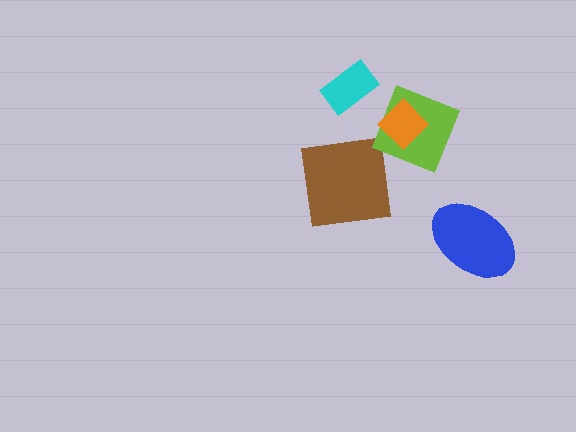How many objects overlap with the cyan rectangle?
0 objects overlap with the cyan rectangle.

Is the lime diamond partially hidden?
Yes, it is partially covered by another shape.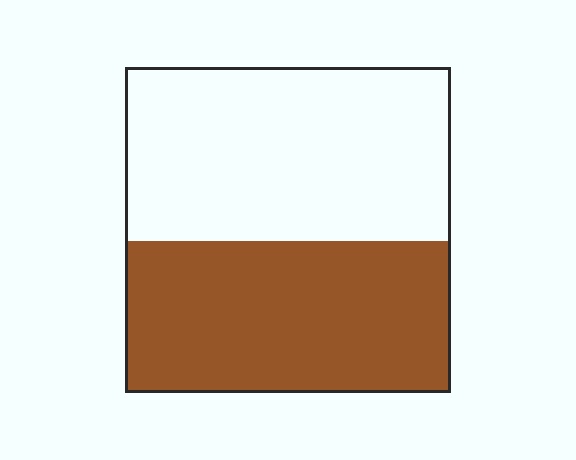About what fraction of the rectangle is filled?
About one half (1/2).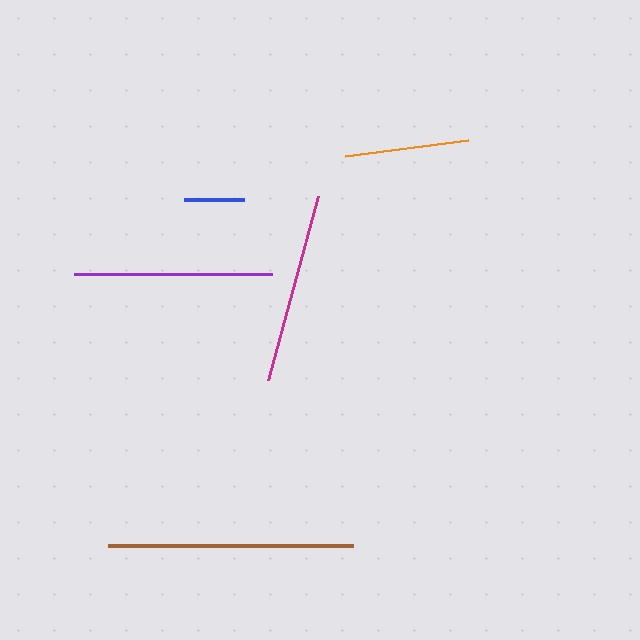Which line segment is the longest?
The brown line is the longest at approximately 245 pixels.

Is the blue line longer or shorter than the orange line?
The orange line is longer than the blue line.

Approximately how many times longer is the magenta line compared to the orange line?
The magenta line is approximately 1.5 times the length of the orange line.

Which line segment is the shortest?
The blue line is the shortest at approximately 60 pixels.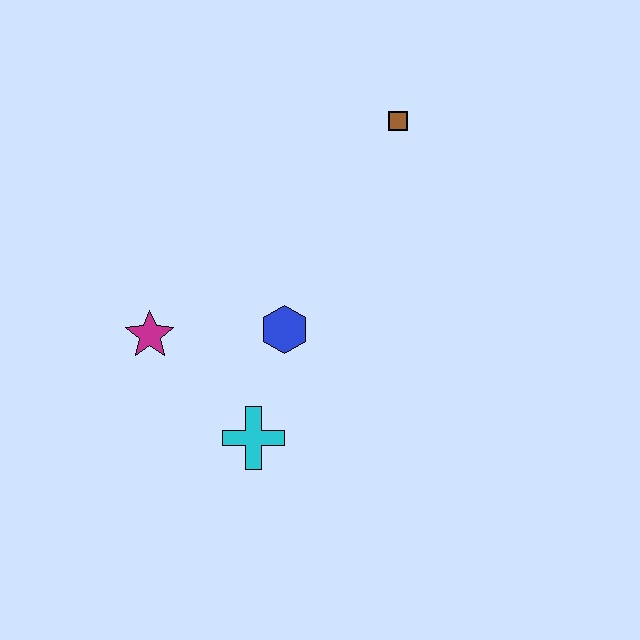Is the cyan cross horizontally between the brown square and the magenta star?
Yes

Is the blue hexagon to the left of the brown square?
Yes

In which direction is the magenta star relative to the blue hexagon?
The magenta star is to the left of the blue hexagon.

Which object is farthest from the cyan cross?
The brown square is farthest from the cyan cross.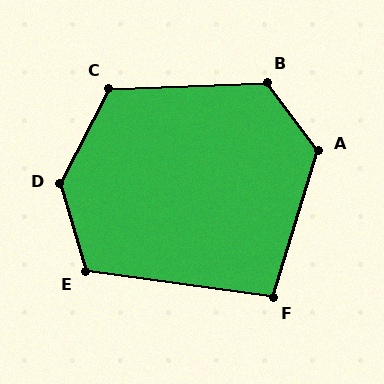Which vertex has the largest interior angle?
D, at approximately 136 degrees.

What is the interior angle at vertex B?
Approximately 124 degrees (obtuse).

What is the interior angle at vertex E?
Approximately 114 degrees (obtuse).